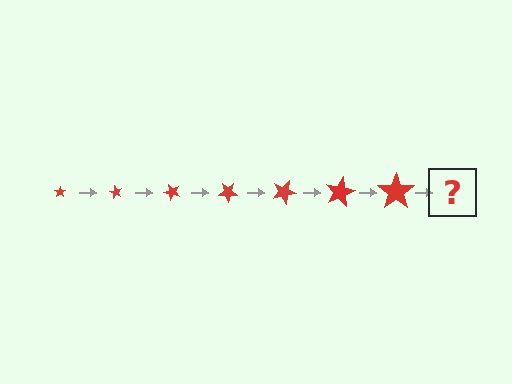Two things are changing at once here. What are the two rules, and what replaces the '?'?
The two rules are that the star grows larger each step and it rotates 60 degrees each step. The '?' should be a star, larger than the previous one and rotated 420 degrees from the start.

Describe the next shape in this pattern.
It should be a star, larger than the previous one and rotated 420 degrees from the start.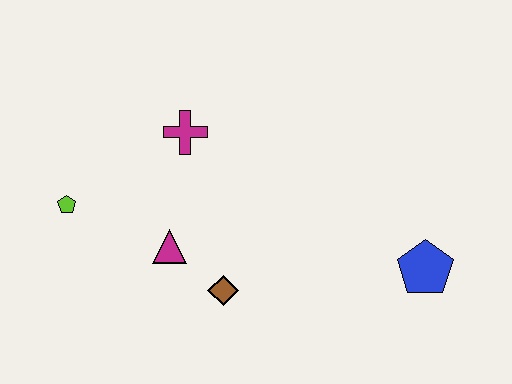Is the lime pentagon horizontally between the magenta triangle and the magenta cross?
No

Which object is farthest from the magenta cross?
The blue pentagon is farthest from the magenta cross.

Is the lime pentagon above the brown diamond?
Yes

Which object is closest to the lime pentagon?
The magenta triangle is closest to the lime pentagon.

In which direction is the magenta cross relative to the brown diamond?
The magenta cross is above the brown diamond.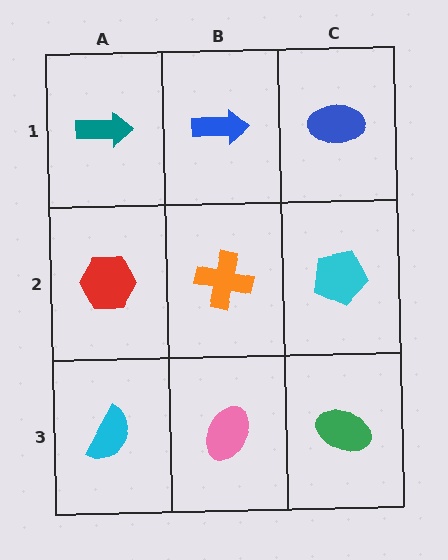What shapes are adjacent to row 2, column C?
A blue ellipse (row 1, column C), a green ellipse (row 3, column C), an orange cross (row 2, column B).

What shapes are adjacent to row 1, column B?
An orange cross (row 2, column B), a teal arrow (row 1, column A), a blue ellipse (row 1, column C).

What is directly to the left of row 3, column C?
A pink ellipse.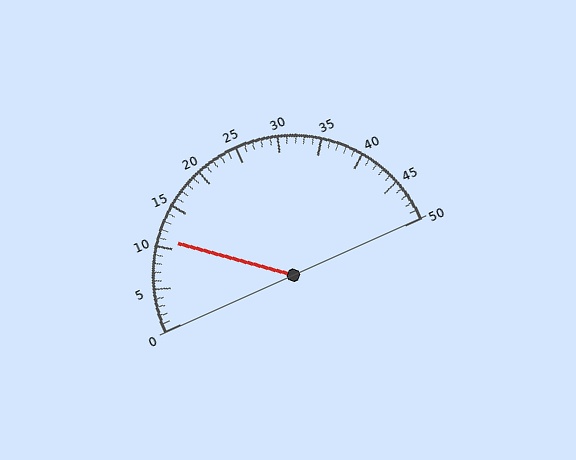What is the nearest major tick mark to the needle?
The nearest major tick mark is 10.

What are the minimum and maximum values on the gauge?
The gauge ranges from 0 to 50.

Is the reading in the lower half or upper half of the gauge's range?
The reading is in the lower half of the range (0 to 50).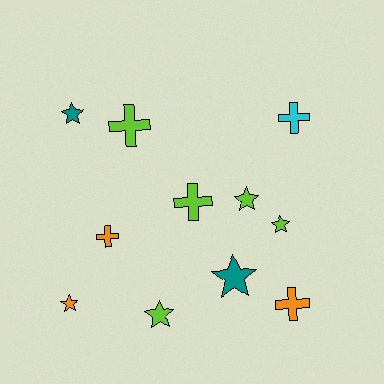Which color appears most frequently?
Lime, with 5 objects.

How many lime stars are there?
There are 3 lime stars.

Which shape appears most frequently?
Star, with 6 objects.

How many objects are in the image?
There are 11 objects.